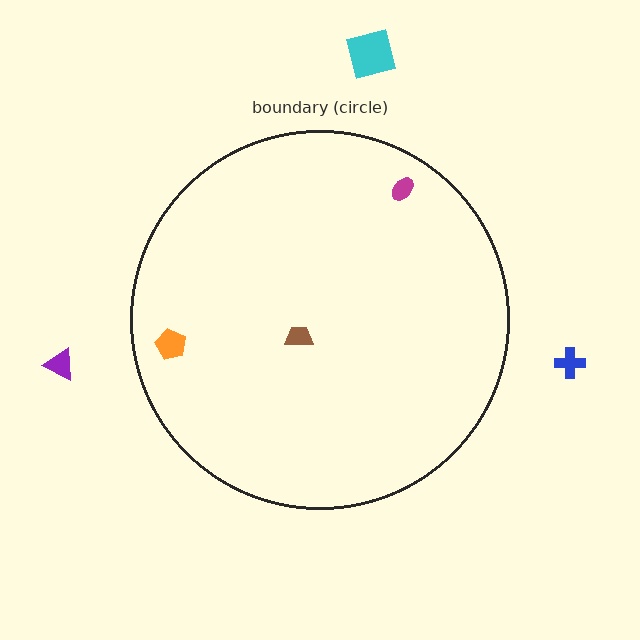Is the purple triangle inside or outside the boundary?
Outside.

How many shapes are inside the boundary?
3 inside, 3 outside.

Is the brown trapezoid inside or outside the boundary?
Inside.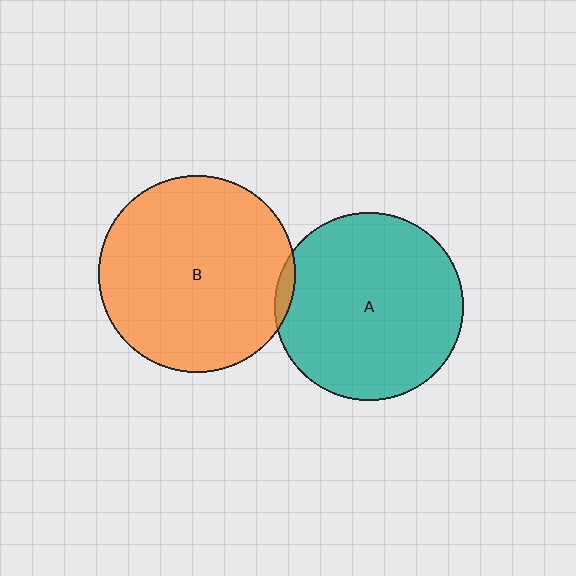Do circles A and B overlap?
Yes.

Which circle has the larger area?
Circle B (orange).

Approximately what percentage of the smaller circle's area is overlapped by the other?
Approximately 5%.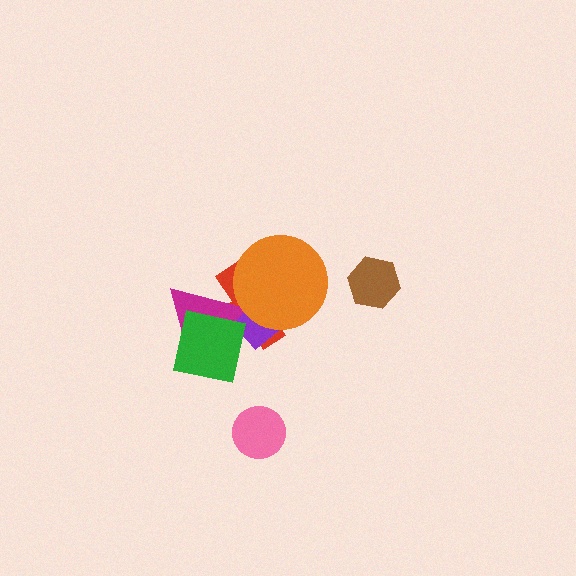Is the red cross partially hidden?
Yes, it is partially covered by another shape.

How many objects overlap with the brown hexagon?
0 objects overlap with the brown hexagon.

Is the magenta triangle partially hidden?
Yes, it is partially covered by another shape.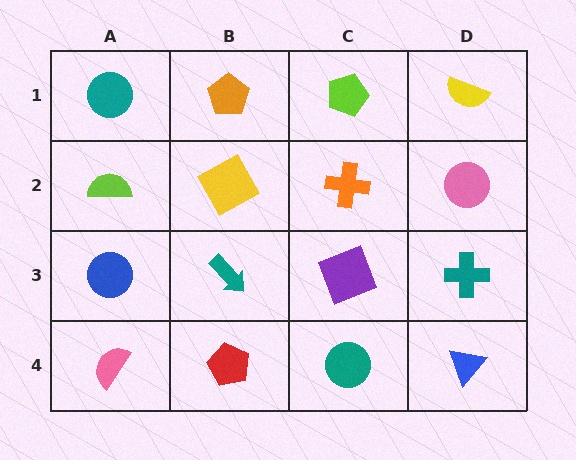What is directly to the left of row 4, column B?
A pink semicircle.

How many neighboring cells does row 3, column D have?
3.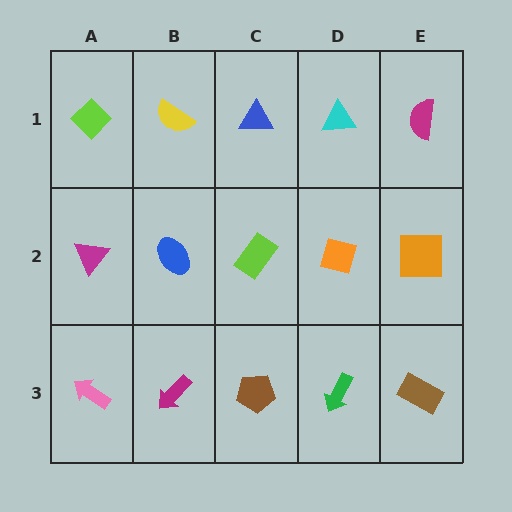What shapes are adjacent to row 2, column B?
A yellow semicircle (row 1, column B), a magenta arrow (row 3, column B), a magenta triangle (row 2, column A), a lime rectangle (row 2, column C).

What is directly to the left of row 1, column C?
A yellow semicircle.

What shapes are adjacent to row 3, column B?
A blue ellipse (row 2, column B), a pink arrow (row 3, column A), a brown pentagon (row 3, column C).